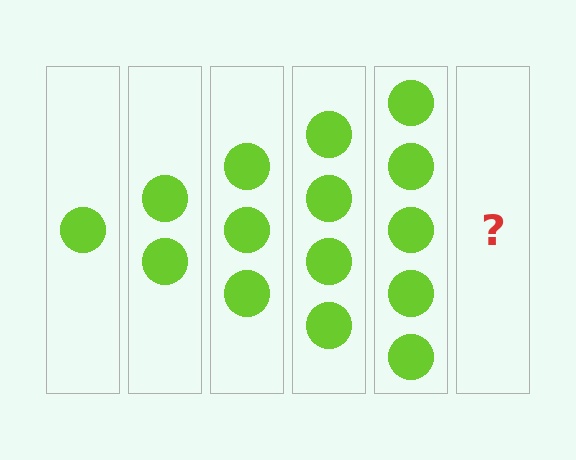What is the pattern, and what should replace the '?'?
The pattern is that each step adds one more circle. The '?' should be 6 circles.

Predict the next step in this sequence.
The next step is 6 circles.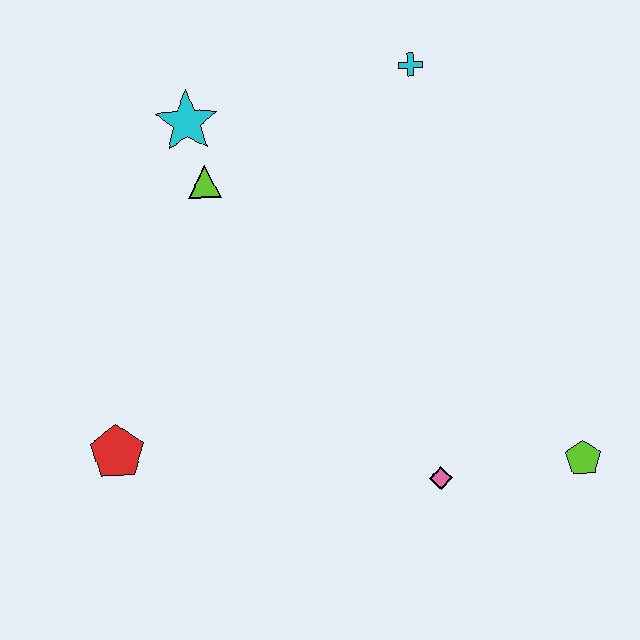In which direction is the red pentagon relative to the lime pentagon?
The red pentagon is to the left of the lime pentagon.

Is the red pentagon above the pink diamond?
Yes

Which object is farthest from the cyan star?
The lime pentagon is farthest from the cyan star.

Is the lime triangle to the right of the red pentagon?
Yes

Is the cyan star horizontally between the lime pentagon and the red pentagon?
Yes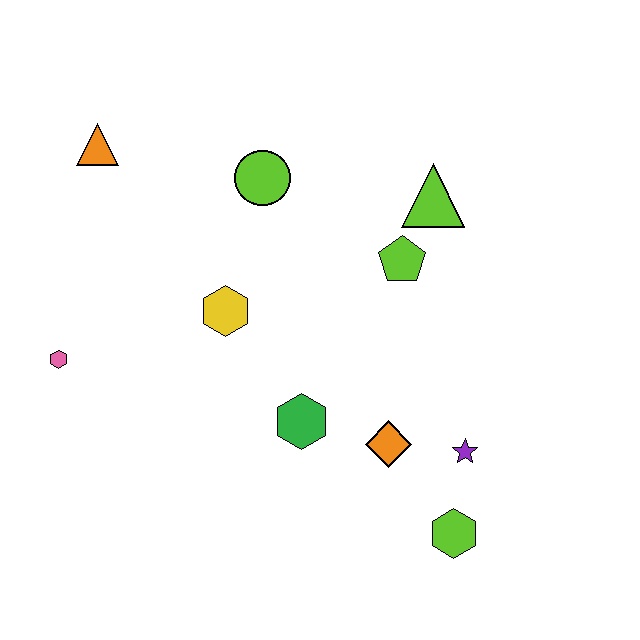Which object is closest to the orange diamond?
The purple star is closest to the orange diamond.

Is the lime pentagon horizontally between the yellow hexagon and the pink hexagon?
No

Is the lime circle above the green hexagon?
Yes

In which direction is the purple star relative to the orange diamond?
The purple star is to the right of the orange diamond.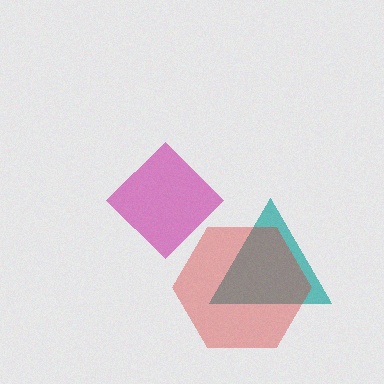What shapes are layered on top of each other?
The layered shapes are: a teal triangle, a red hexagon, a magenta diamond.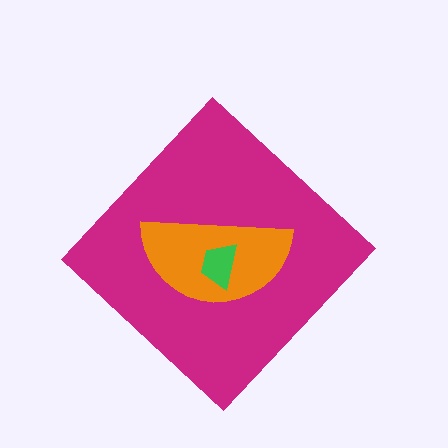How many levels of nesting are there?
3.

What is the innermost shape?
The green trapezoid.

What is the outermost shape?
The magenta diamond.